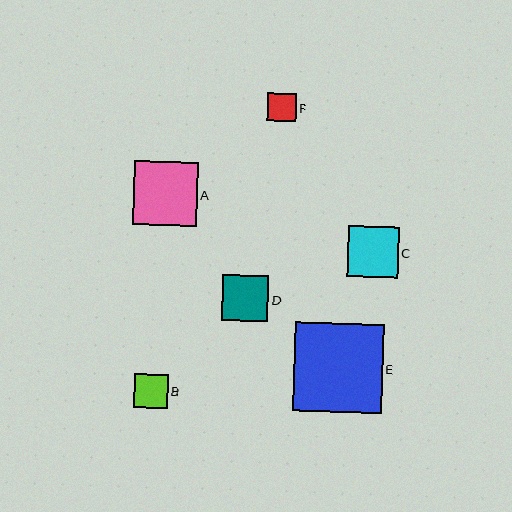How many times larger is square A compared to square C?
Square A is approximately 1.3 times the size of square C.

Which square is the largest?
Square E is the largest with a size of approximately 89 pixels.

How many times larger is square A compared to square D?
Square A is approximately 1.4 times the size of square D.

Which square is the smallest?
Square F is the smallest with a size of approximately 28 pixels.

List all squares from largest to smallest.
From largest to smallest: E, A, C, D, B, F.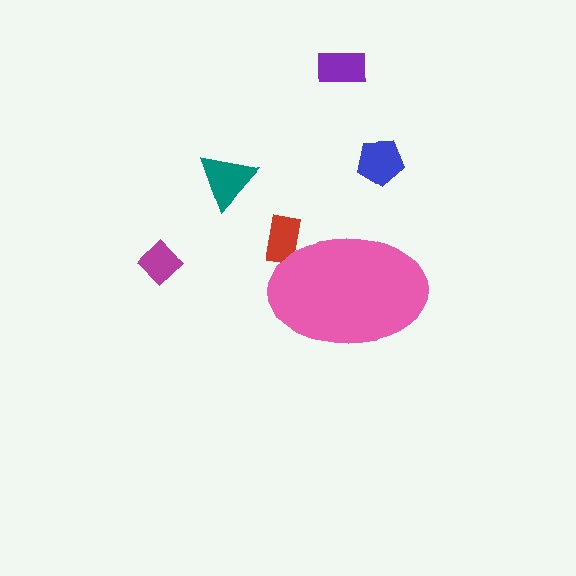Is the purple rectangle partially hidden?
No, the purple rectangle is fully visible.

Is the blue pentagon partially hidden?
No, the blue pentagon is fully visible.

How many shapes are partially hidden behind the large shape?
1 shape is partially hidden.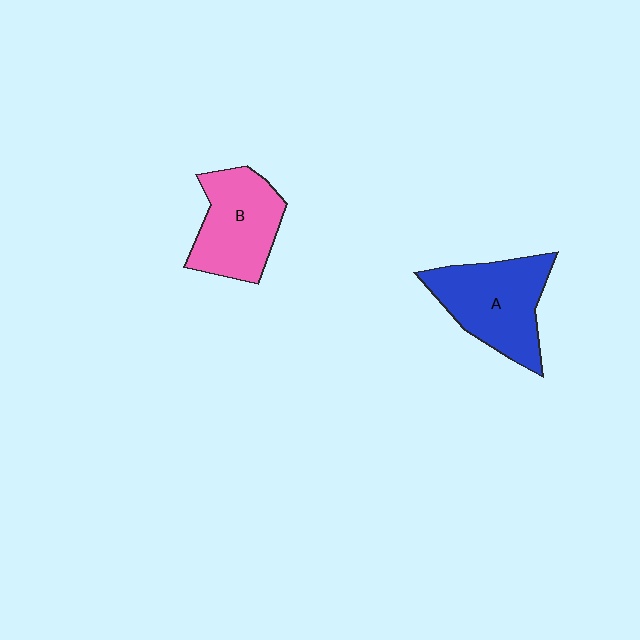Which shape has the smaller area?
Shape B (pink).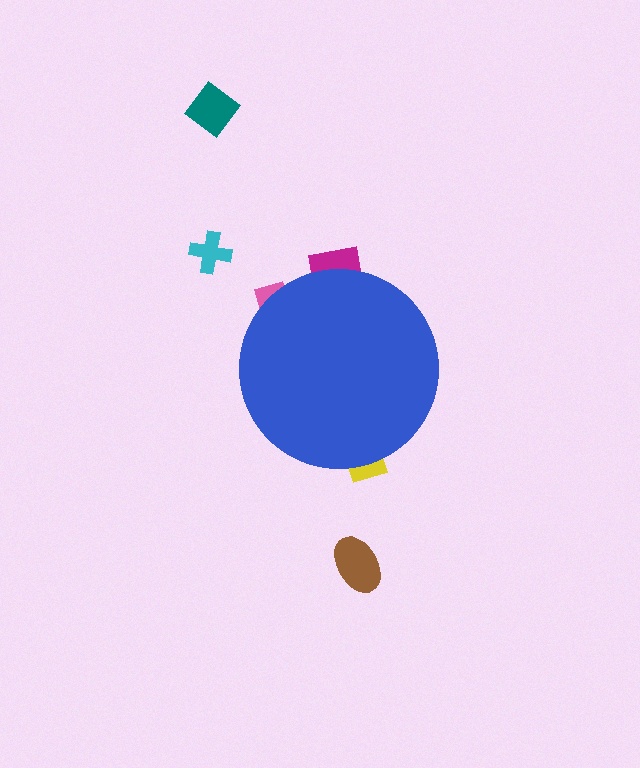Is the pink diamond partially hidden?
Yes, the pink diamond is partially hidden behind the blue circle.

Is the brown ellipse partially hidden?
No, the brown ellipse is fully visible.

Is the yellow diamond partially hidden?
Yes, the yellow diamond is partially hidden behind the blue circle.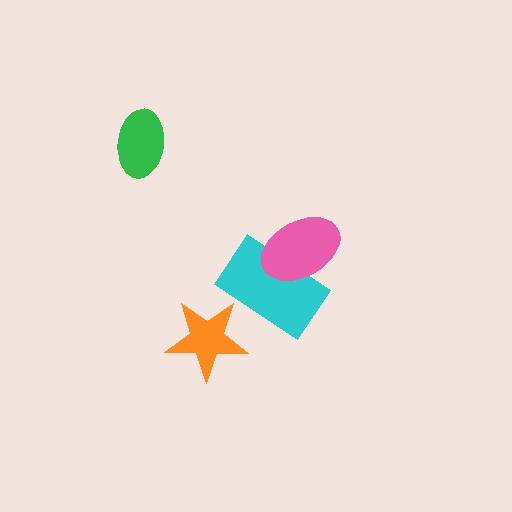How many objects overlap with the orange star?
1 object overlaps with the orange star.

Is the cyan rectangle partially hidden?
Yes, it is partially covered by another shape.